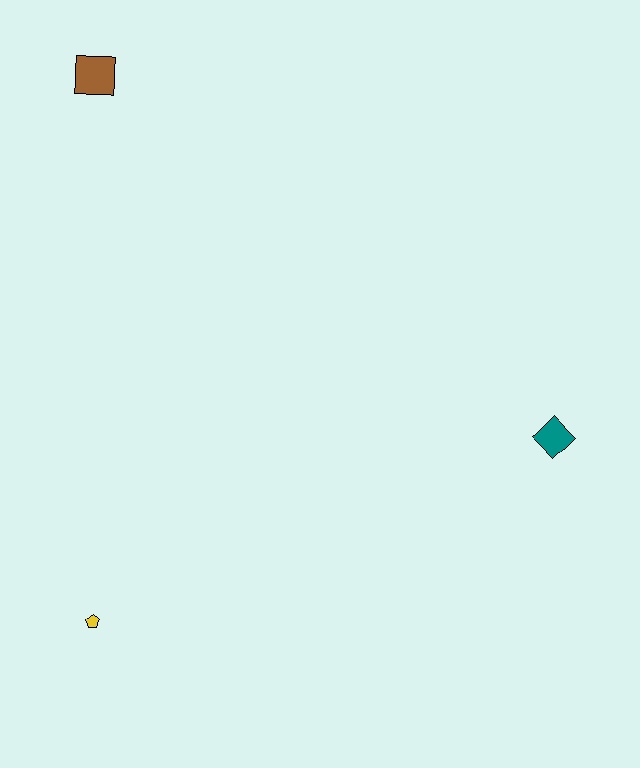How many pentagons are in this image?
There is 1 pentagon.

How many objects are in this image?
There are 3 objects.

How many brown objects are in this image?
There is 1 brown object.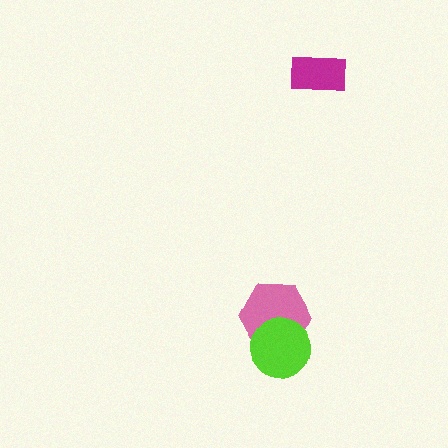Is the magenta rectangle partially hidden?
No, no other shape covers it.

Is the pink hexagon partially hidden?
Yes, it is partially covered by another shape.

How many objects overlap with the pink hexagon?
1 object overlaps with the pink hexagon.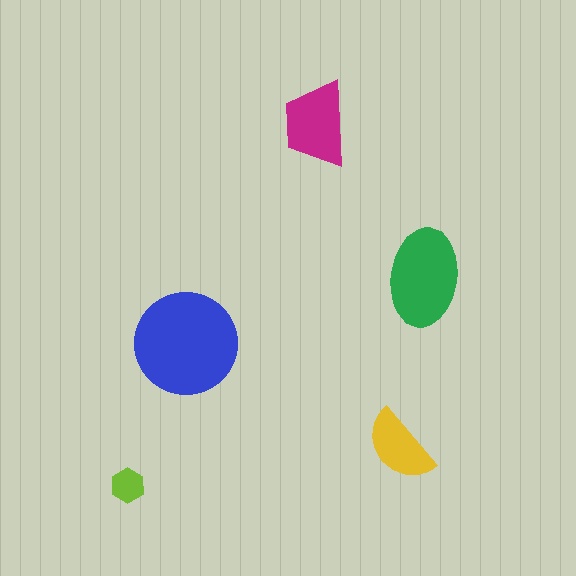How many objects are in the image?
There are 5 objects in the image.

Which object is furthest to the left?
The lime hexagon is leftmost.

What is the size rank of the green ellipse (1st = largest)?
2nd.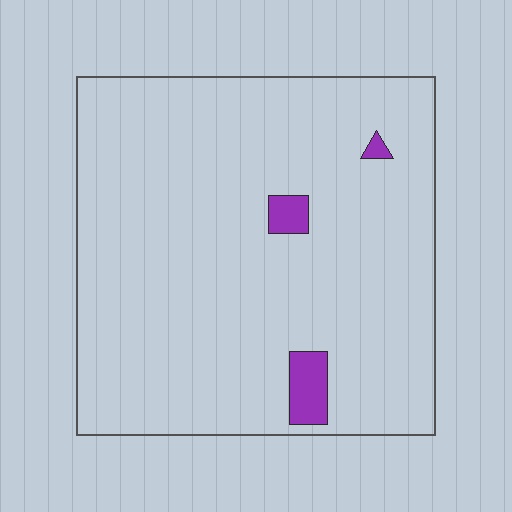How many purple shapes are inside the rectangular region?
3.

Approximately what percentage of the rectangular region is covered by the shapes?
Approximately 5%.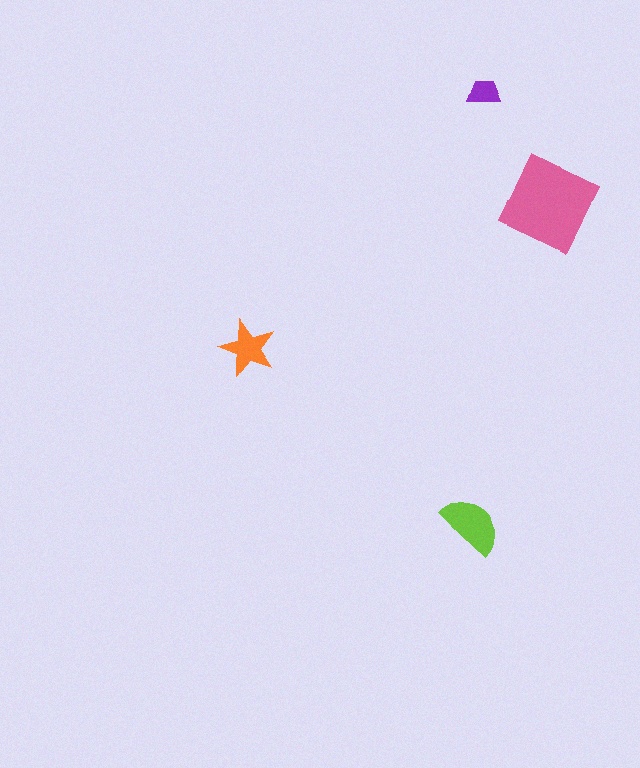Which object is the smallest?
The purple trapezoid.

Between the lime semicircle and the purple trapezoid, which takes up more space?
The lime semicircle.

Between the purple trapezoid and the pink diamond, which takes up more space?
The pink diamond.